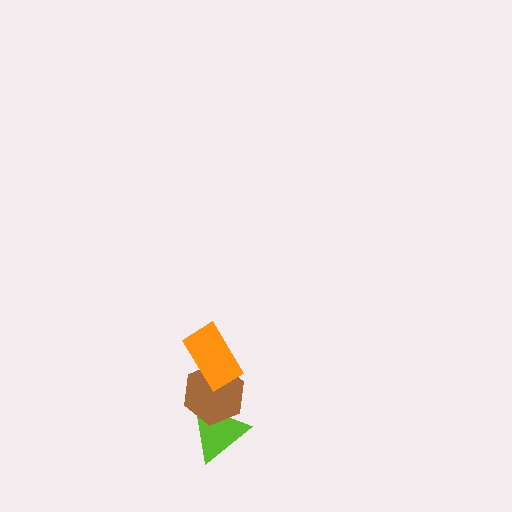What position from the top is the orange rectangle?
The orange rectangle is 1st from the top.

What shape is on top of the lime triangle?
The brown hexagon is on top of the lime triangle.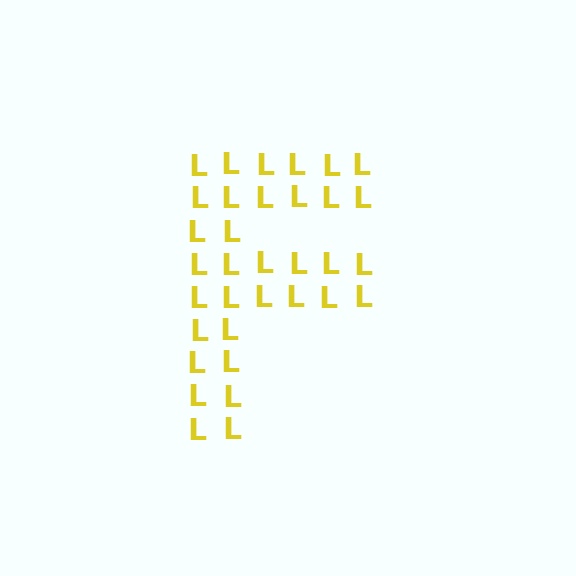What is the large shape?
The large shape is the letter F.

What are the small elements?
The small elements are letter L's.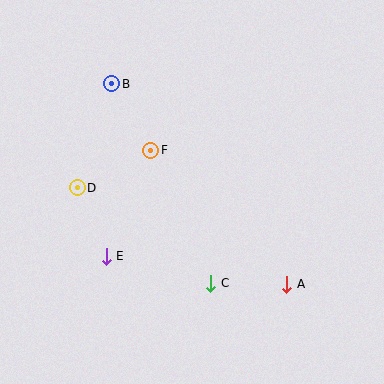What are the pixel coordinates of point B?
Point B is at (112, 84).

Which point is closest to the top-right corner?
Point F is closest to the top-right corner.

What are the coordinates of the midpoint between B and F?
The midpoint between B and F is at (131, 117).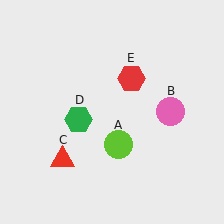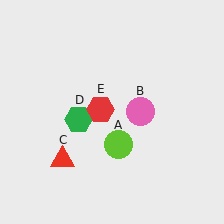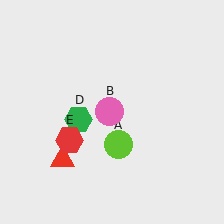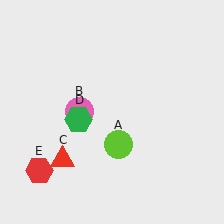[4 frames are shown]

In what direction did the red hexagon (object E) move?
The red hexagon (object E) moved down and to the left.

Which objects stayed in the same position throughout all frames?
Lime circle (object A) and red triangle (object C) and green hexagon (object D) remained stationary.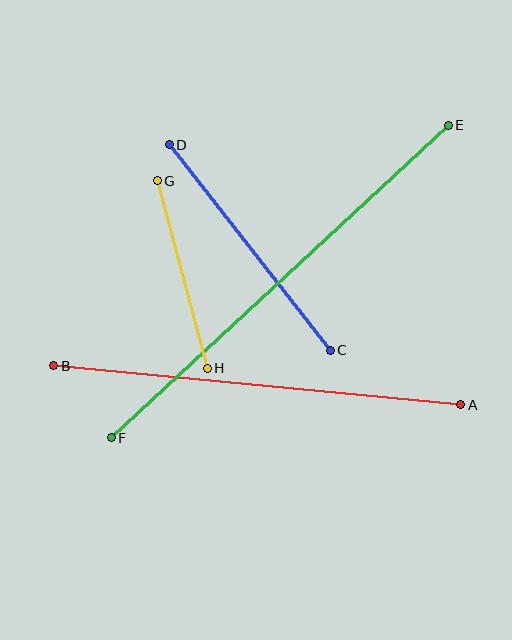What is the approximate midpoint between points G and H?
The midpoint is at approximately (182, 274) pixels.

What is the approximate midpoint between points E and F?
The midpoint is at approximately (280, 282) pixels.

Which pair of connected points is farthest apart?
Points E and F are farthest apart.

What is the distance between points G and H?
The distance is approximately 194 pixels.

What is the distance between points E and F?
The distance is approximately 459 pixels.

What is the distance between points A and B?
The distance is approximately 409 pixels.